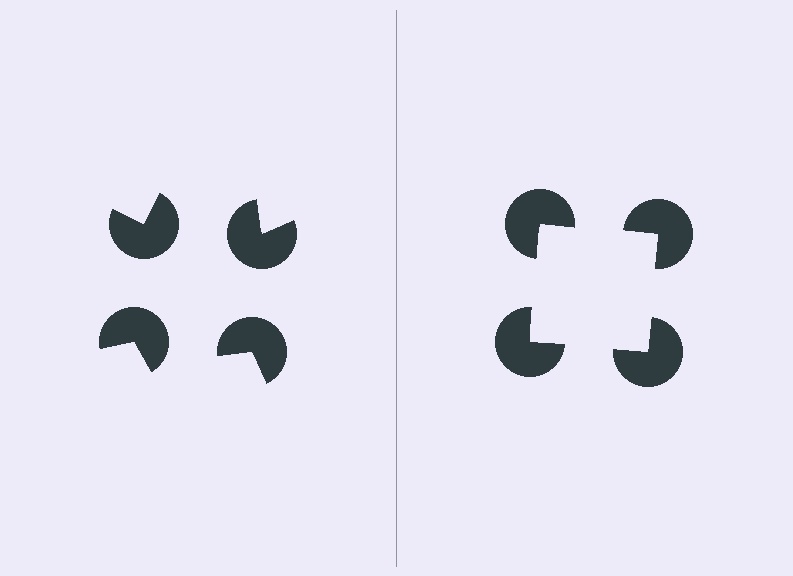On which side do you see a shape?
An illusory square appears on the right side. On the left side the wedge cuts are rotated, so no coherent shape forms.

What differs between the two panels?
The pac-man discs are positioned identically on both sides; only the wedge orientations differ. On the right they align to a square; on the left they are misaligned.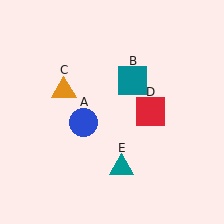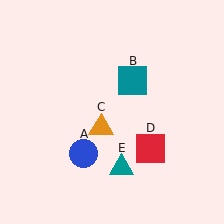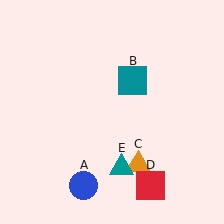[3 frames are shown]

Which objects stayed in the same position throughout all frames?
Teal square (object B) and teal triangle (object E) remained stationary.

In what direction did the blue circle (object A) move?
The blue circle (object A) moved down.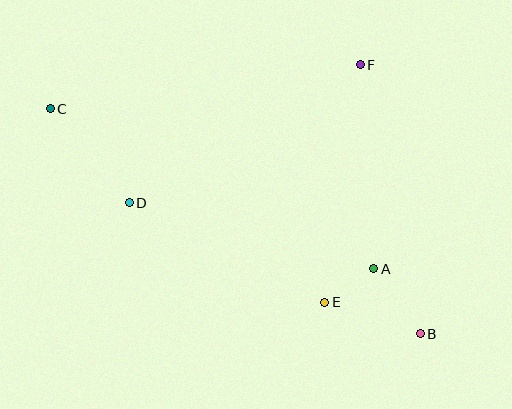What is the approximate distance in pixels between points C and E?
The distance between C and E is approximately 336 pixels.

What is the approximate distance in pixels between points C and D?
The distance between C and D is approximately 123 pixels.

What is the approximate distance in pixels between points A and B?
The distance between A and B is approximately 80 pixels.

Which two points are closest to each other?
Points A and E are closest to each other.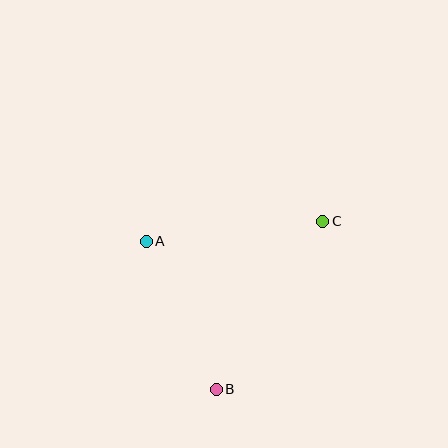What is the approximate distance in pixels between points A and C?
The distance between A and C is approximately 177 pixels.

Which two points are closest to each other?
Points A and B are closest to each other.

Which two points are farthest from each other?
Points B and C are farthest from each other.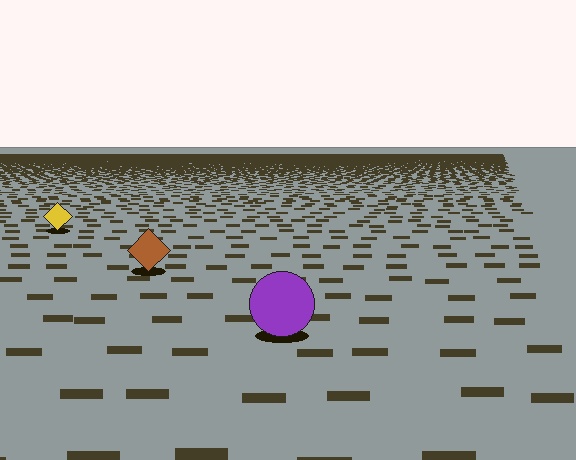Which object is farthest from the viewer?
The yellow diamond is farthest from the viewer. It appears smaller and the ground texture around it is denser.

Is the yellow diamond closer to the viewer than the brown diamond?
No. The brown diamond is closer — you can tell from the texture gradient: the ground texture is coarser near it.